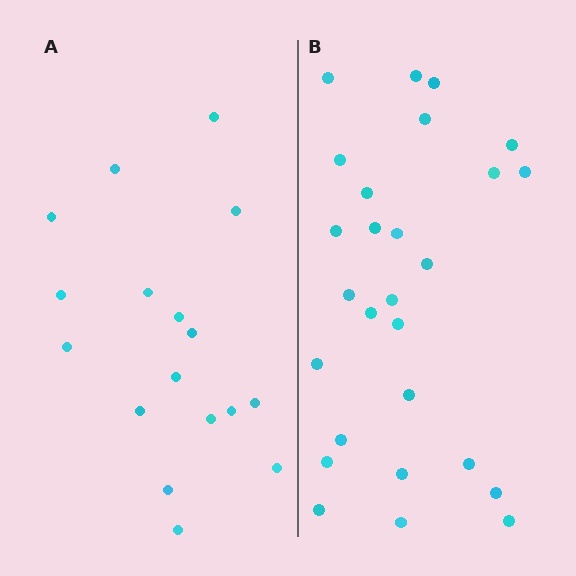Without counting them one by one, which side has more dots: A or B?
Region B (the right region) has more dots.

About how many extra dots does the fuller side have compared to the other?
Region B has roughly 10 or so more dots than region A.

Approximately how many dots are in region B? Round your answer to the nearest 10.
About 30 dots. (The exact count is 27, which rounds to 30.)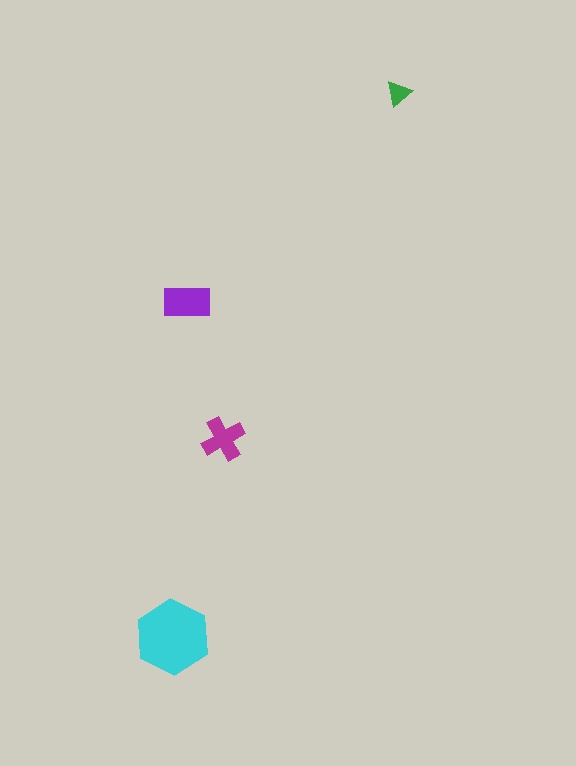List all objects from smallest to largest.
The green triangle, the magenta cross, the purple rectangle, the cyan hexagon.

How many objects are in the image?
There are 4 objects in the image.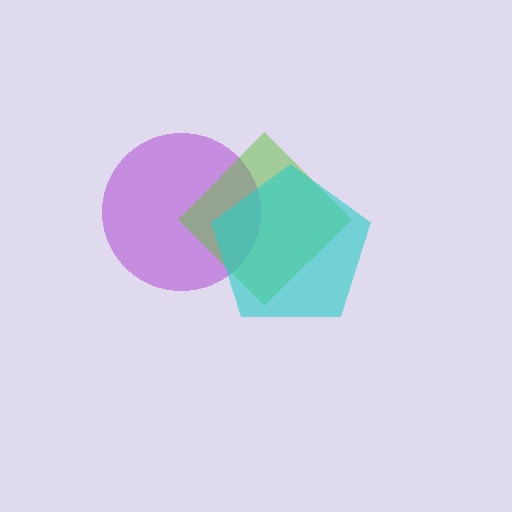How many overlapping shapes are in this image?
There are 3 overlapping shapes in the image.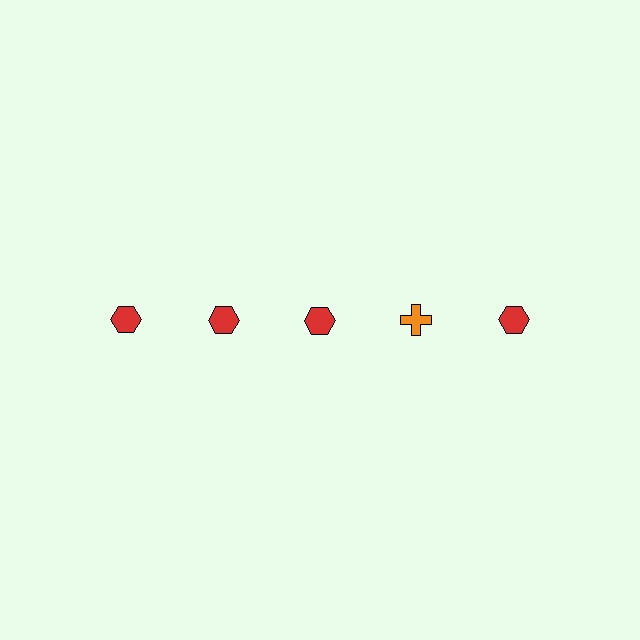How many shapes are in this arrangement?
There are 5 shapes arranged in a grid pattern.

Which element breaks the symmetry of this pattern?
The orange cross in the top row, second from right column breaks the symmetry. All other shapes are red hexagons.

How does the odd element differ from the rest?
It differs in both color (orange instead of red) and shape (cross instead of hexagon).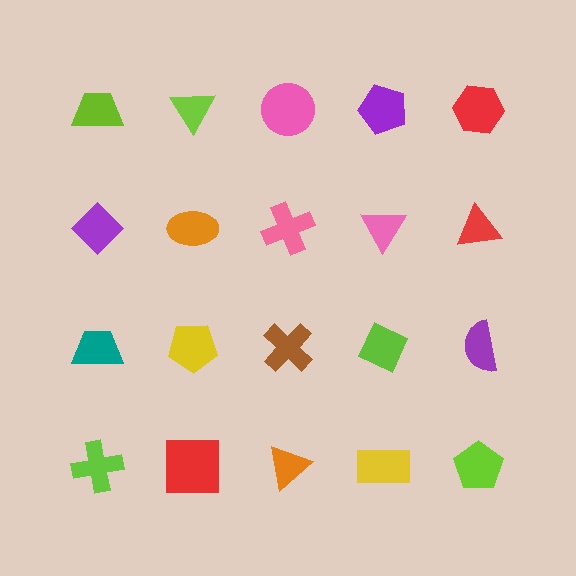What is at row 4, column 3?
An orange triangle.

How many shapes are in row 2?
5 shapes.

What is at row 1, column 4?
A purple pentagon.